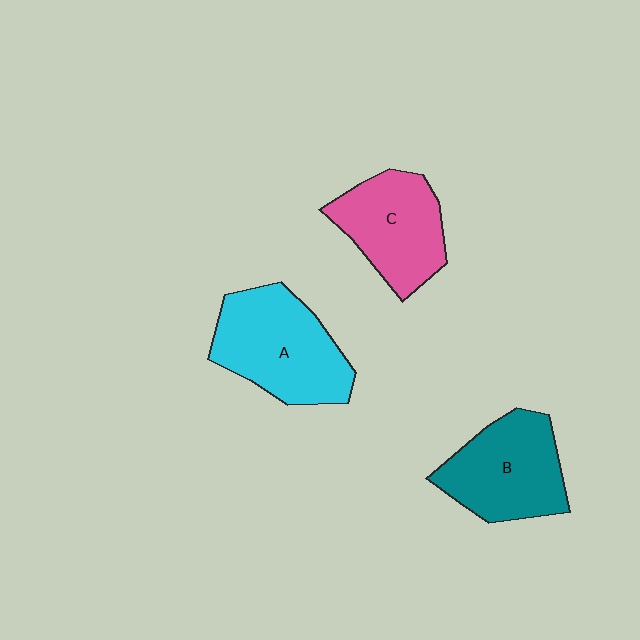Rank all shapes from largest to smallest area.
From largest to smallest: A (cyan), B (teal), C (pink).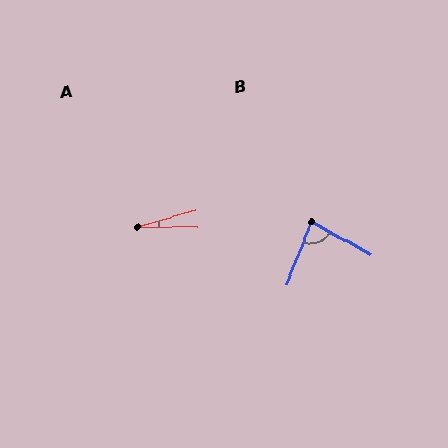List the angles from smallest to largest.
A (17°), B (83°).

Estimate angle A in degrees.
Approximately 17 degrees.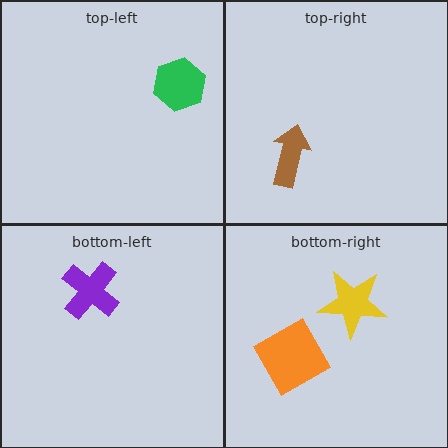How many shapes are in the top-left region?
1.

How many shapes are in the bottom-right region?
2.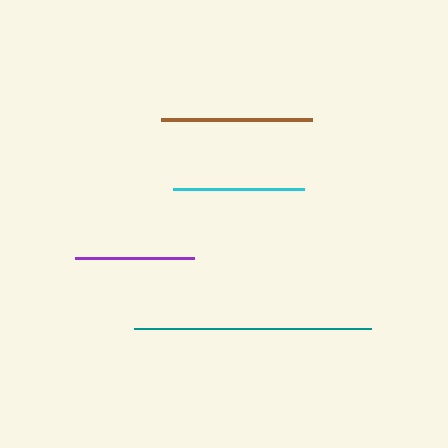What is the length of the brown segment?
The brown segment is approximately 151 pixels long.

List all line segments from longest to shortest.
From longest to shortest: teal, brown, cyan, purple.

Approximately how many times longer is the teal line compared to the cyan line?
The teal line is approximately 1.8 times the length of the cyan line.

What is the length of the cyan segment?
The cyan segment is approximately 131 pixels long.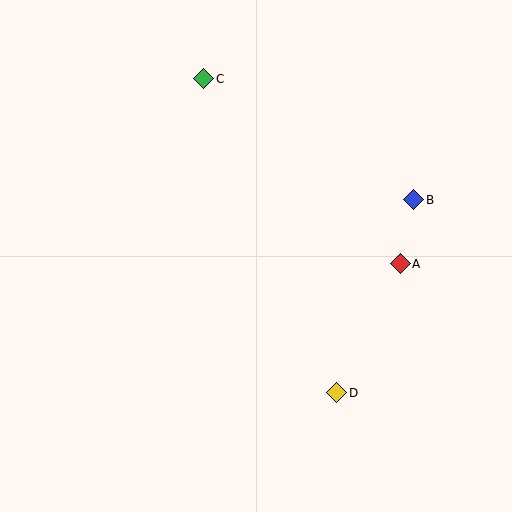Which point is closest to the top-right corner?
Point B is closest to the top-right corner.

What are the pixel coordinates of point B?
Point B is at (414, 200).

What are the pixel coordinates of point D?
Point D is at (337, 393).